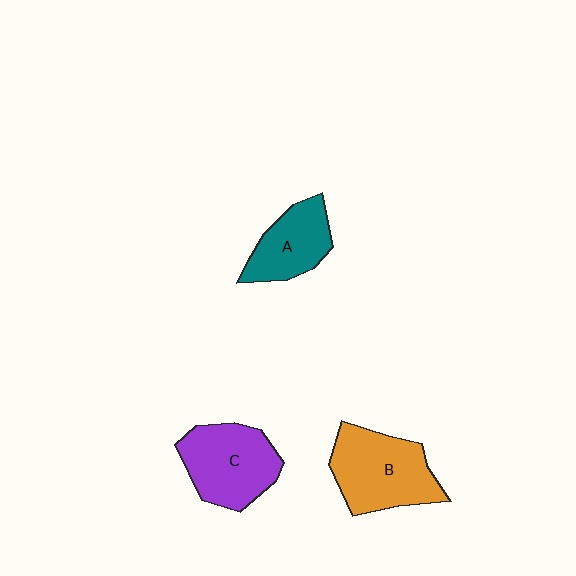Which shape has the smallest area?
Shape A (teal).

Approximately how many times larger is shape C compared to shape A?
Approximately 1.3 times.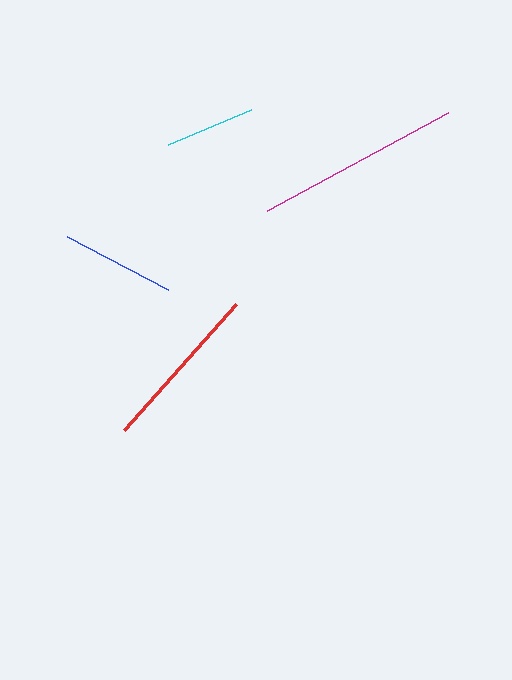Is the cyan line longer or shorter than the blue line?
The blue line is longer than the cyan line.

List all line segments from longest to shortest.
From longest to shortest: magenta, red, blue, cyan.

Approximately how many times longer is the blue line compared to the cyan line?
The blue line is approximately 1.3 times the length of the cyan line.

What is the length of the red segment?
The red segment is approximately 169 pixels long.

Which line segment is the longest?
The magenta line is the longest at approximately 206 pixels.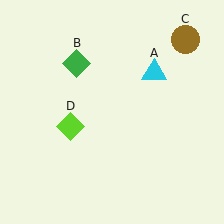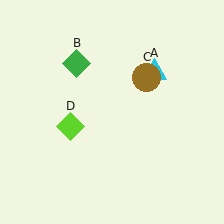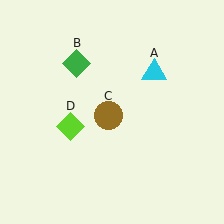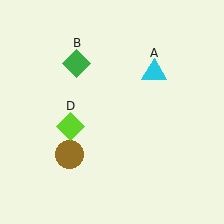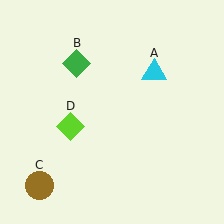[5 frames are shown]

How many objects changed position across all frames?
1 object changed position: brown circle (object C).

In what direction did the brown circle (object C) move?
The brown circle (object C) moved down and to the left.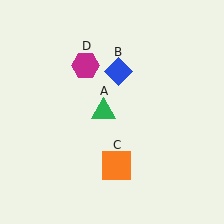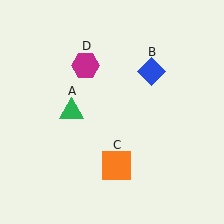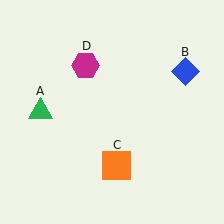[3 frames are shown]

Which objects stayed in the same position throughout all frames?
Orange square (object C) and magenta hexagon (object D) remained stationary.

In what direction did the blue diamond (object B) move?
The blue diamond (object B) moved right.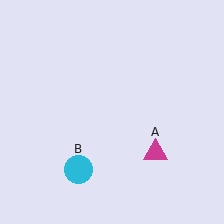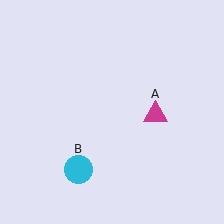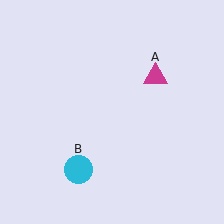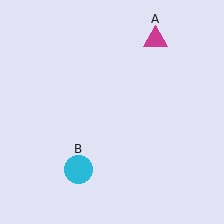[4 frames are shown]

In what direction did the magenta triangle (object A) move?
The magenta triangle (object A) moved up.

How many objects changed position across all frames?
1 object changed position: magenta triangle (object A).